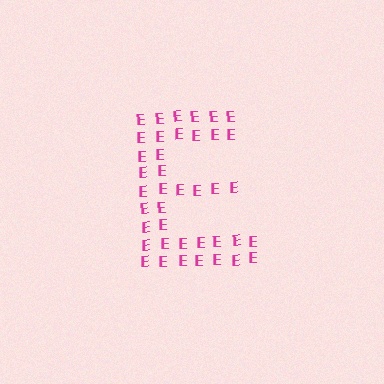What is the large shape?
The large shape is the letter E.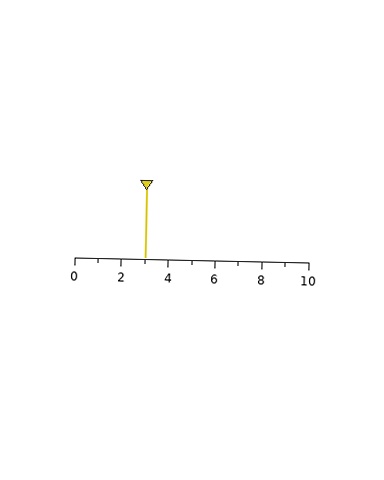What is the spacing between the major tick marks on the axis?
The major ticks are spaced 2 apart.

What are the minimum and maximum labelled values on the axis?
The axis runs from 0 to 10.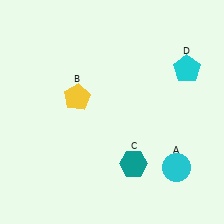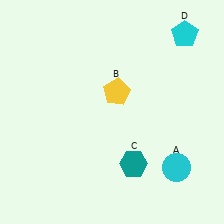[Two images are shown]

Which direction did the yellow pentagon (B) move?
The yellow pentagon (B) moved right.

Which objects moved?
The objects that moved are: the yellow pentagon (B), the cyan pentagon (D).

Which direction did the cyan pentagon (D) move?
The cyan pentagon (D) moved up.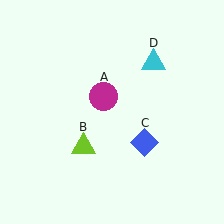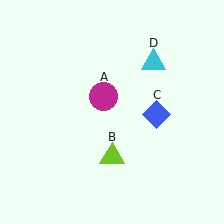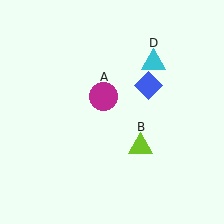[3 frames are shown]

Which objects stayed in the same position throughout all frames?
Magenta circle (object A) and cyan triangle (object D) remained stationary.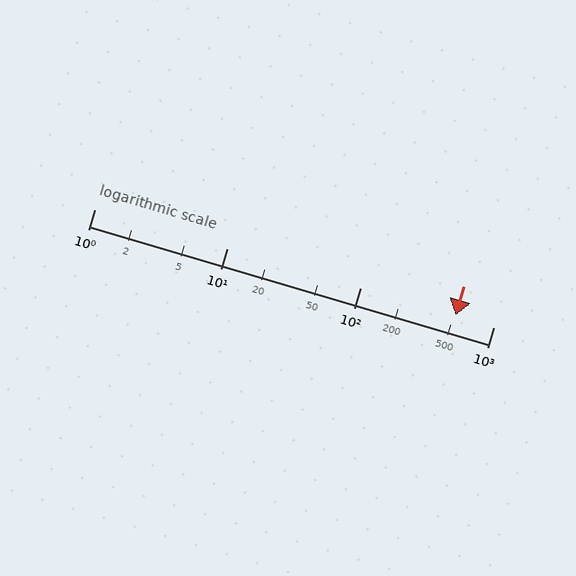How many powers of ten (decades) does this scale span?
The scale spans 3 decades, from 1 to 1000.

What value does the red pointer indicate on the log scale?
The pointer indicates approximately 520.